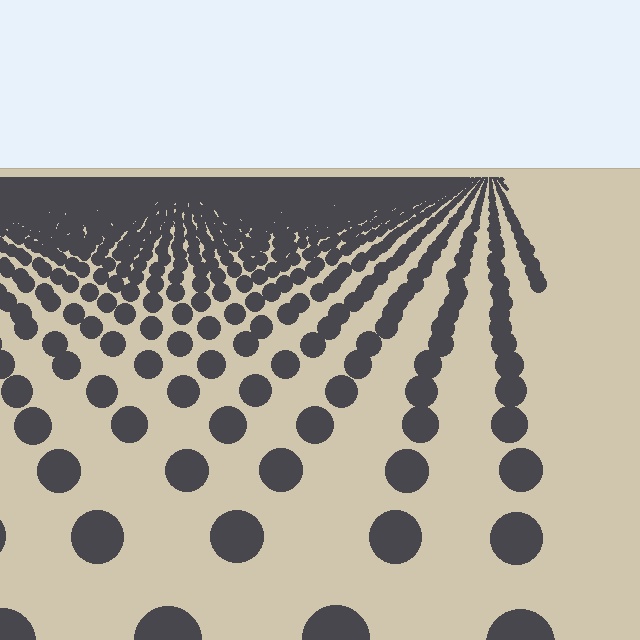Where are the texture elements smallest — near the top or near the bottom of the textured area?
Near the top.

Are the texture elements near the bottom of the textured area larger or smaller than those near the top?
Larger. Near the bottom, elements are closer to the viewer and appear at a bigger on-screen size.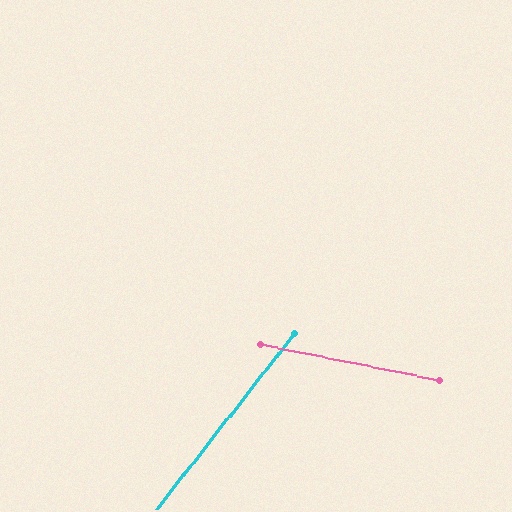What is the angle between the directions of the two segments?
Approximately 63 degrees.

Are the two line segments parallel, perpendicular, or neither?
Neither parallel nor perpendicular — they differ by about 63°.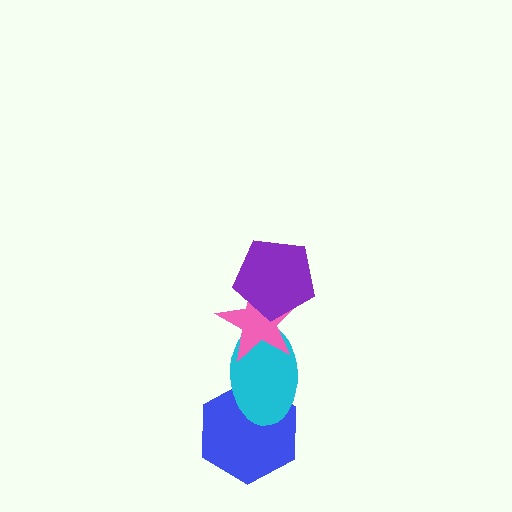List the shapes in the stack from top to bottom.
From top to bottom: the purple pentagon, the pink star, the cyan ellipse, the blue hexagon.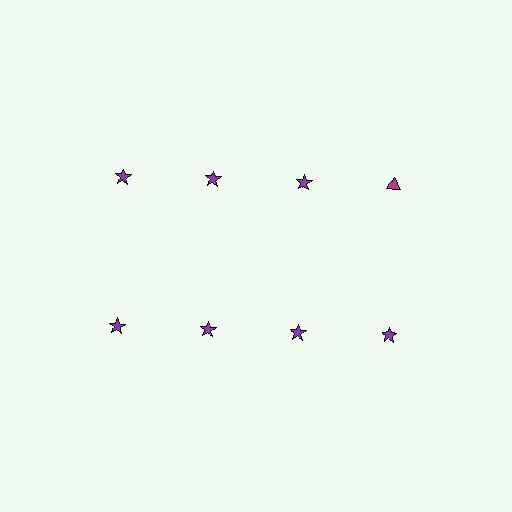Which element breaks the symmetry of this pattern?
The magenta triangle in the top row, second from right column breaks the symmetry. All other shapes are purple stars.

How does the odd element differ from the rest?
It differs in both color (magenta instead of purple) and shape (triangle instead of star).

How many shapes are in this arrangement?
There are 8 shapes arranged in a grid pattern.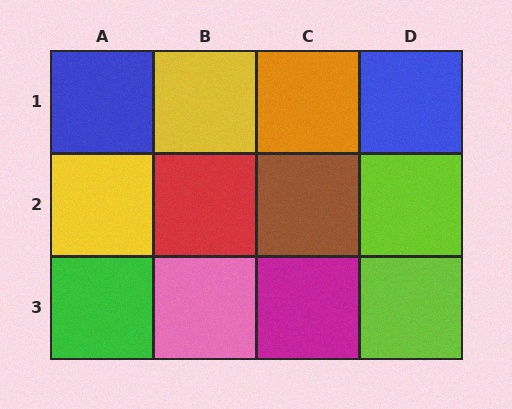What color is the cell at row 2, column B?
Red.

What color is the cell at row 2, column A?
Yellow.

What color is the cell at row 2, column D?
Lime.